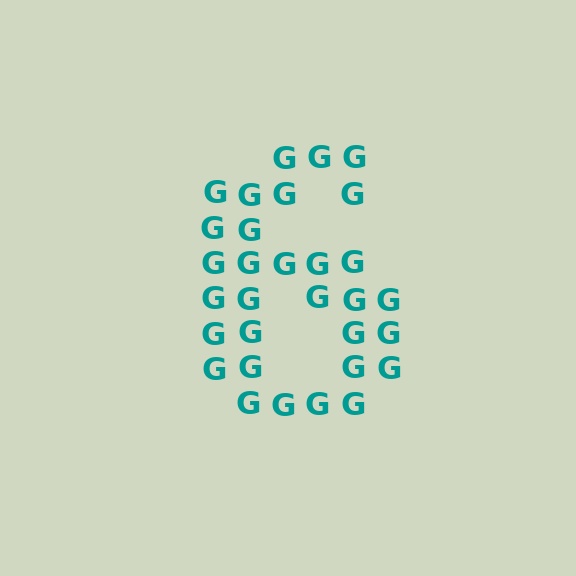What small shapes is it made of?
It is made of small letter G's.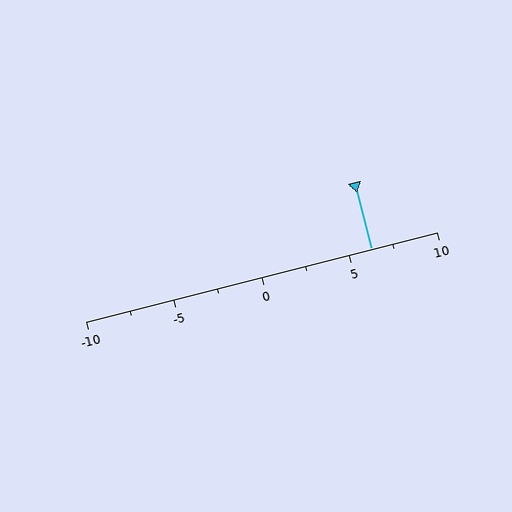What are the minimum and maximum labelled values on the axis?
The axis runs from -10 to 10.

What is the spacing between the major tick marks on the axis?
The major ticks are spaced 5 apart.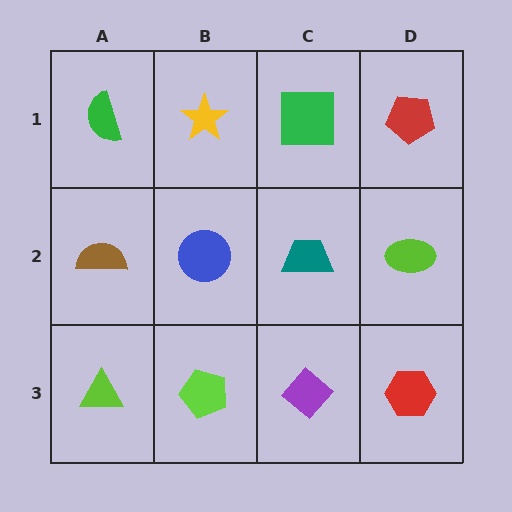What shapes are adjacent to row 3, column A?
A brown semicircle (row 2, column A), a lime pentagon (row 3, column B).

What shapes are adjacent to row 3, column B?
A blue circle (row 2, column B), a lime triangle (row 3, column A), a purple diamond (row 3, column C).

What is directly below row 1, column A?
A brown semicircle.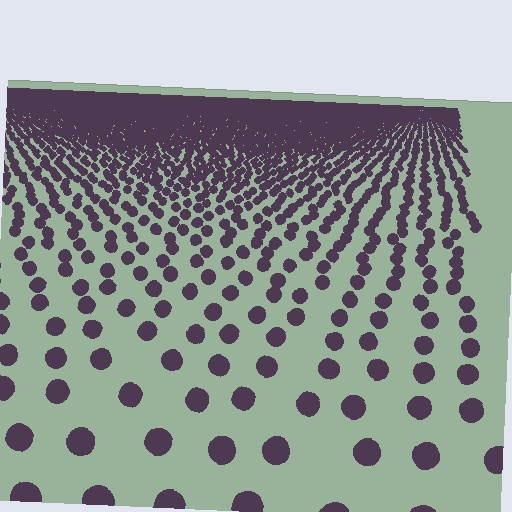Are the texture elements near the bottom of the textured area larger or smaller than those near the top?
Larger. Near the bottom, elements are closer to the viewer and appear at a bigger on-screen size.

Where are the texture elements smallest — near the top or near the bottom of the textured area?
Near the top.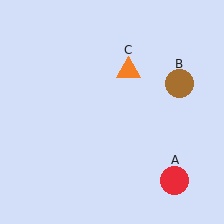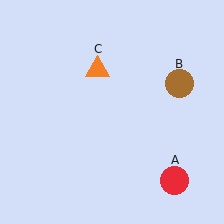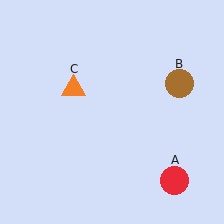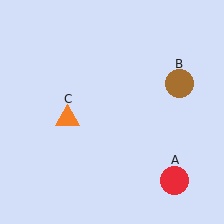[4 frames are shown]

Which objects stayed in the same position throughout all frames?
Red circle (object A) and brown circle (object B) remained stationary.